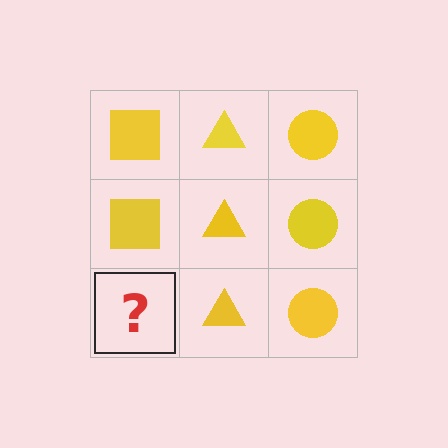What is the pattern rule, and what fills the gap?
The rule is that each column has a consistent shape. The gap should be filled with a yellow square.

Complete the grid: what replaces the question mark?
The question mark should be replaced with a yellow square.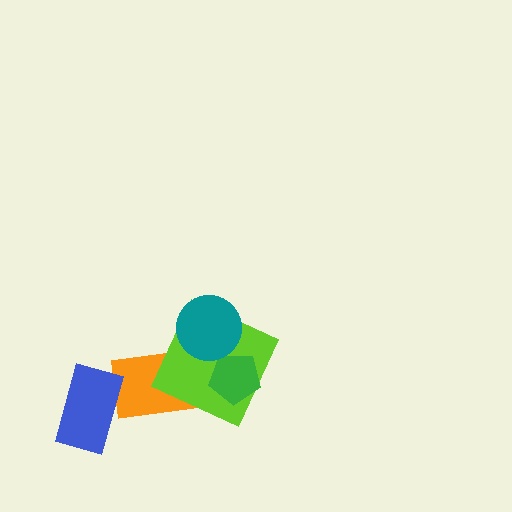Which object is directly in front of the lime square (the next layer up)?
The green pentagon is directly in front of the lime square.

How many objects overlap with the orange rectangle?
3 objects overlap with the orange rectangle.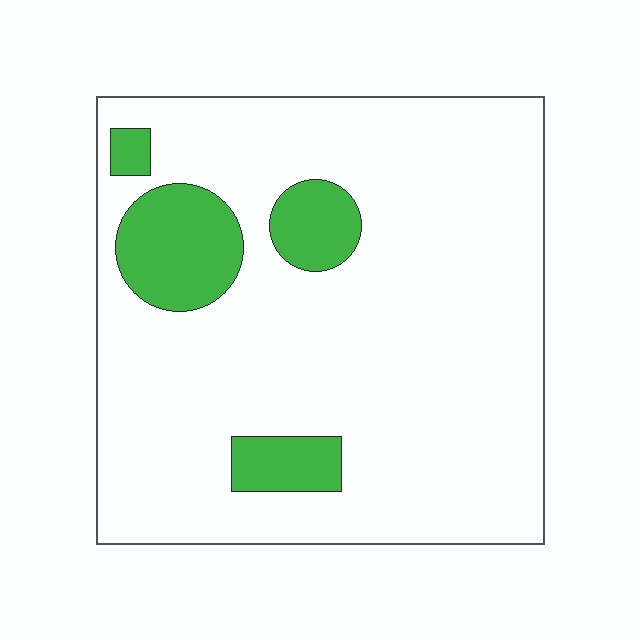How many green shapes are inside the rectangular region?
4.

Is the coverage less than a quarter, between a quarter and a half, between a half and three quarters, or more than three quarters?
Less than a quarter.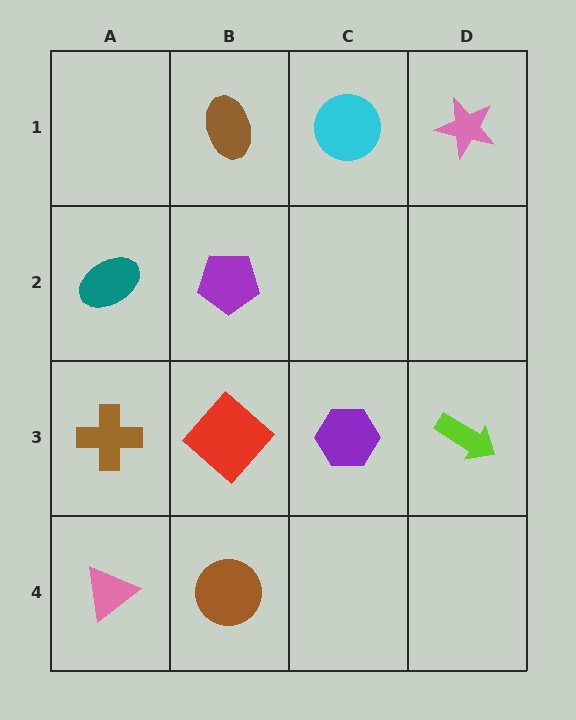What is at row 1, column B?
A brown ellipse.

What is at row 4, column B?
A brown circle.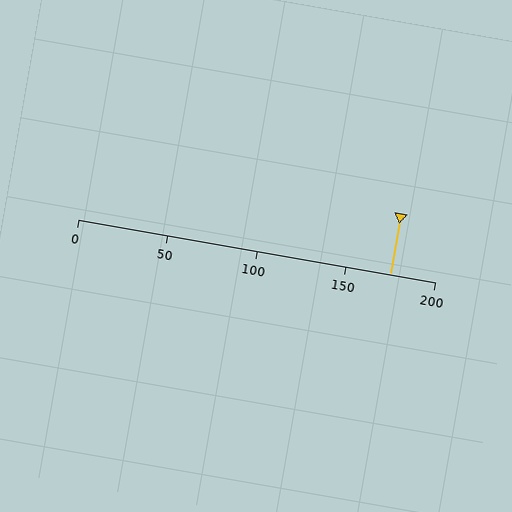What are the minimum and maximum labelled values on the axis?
The axis runs from 0 to 200.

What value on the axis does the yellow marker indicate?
The marker indicates approximately 175.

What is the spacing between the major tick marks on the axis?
The major ticks are spaced 50 apart.